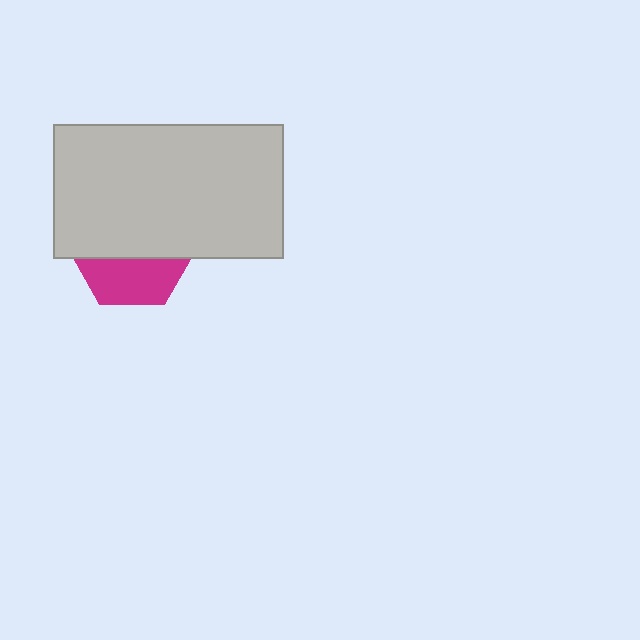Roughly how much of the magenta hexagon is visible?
A small part of it is visible (roughly 37%).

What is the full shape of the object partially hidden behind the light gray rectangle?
The partially hidden object is a magenta hexagon.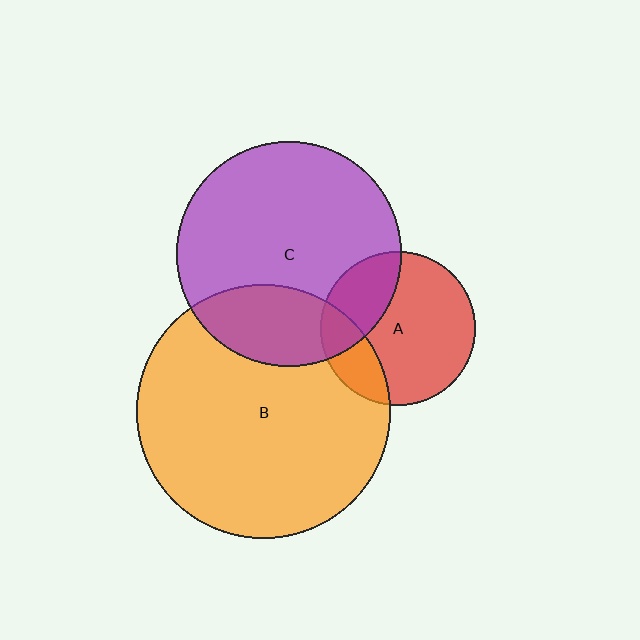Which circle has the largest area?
Circle B (orange).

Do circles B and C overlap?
Yes.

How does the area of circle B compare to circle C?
Approximately 1.3 times.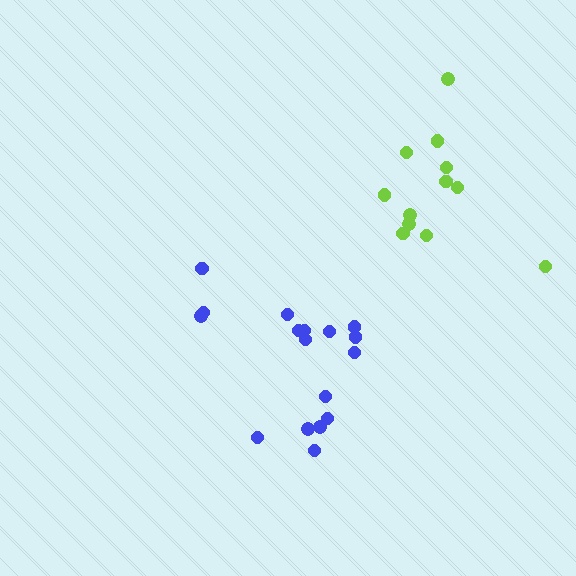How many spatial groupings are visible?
There are 2 spatial groupings.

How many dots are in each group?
Group 1: 12 dots, Group 2: 17 dots (29 total).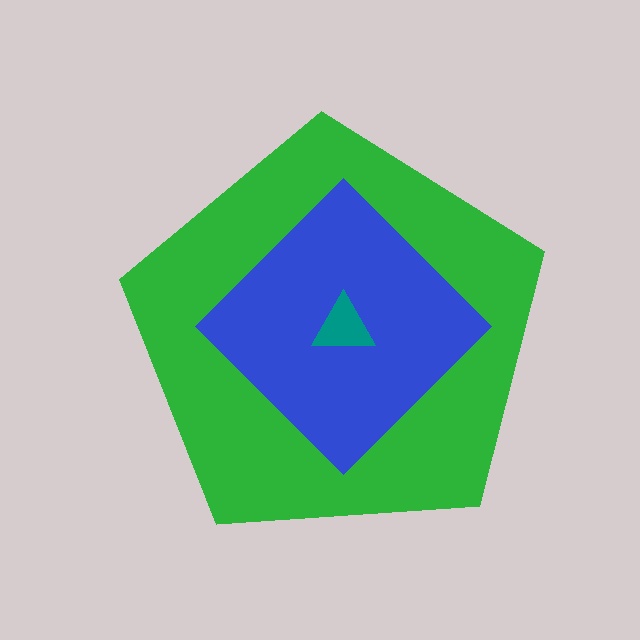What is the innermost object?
The teal triangle.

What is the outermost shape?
The green pentagon.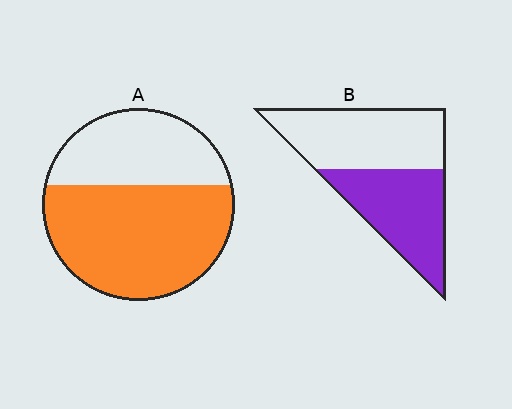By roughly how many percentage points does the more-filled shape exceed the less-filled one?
By roughly 15 percentage points (A over B).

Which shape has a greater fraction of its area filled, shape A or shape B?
Shape A.